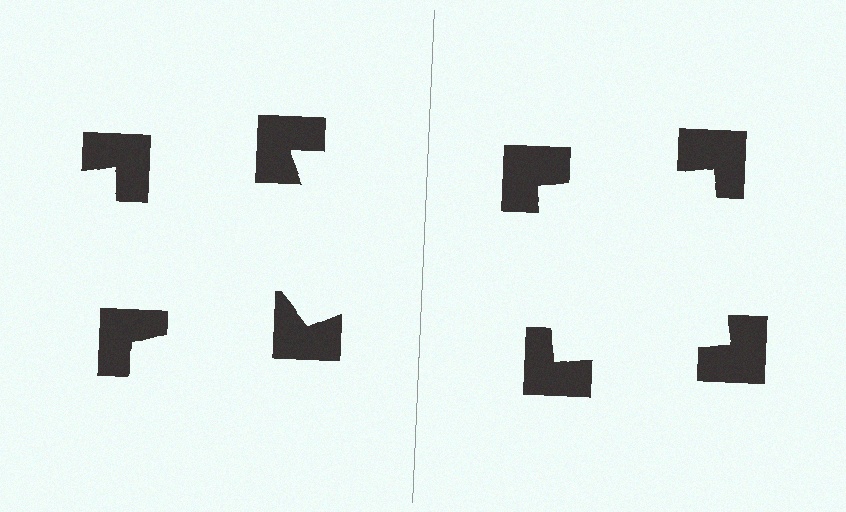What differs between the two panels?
The notched squares are positioned identically on both sides; only the wedge orientations differ. On the right they align to a square; on the left they are misaligned.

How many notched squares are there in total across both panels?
8 — 4 on each side.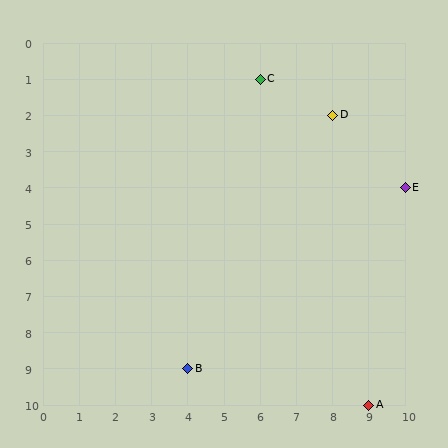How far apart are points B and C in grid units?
Points B and C are 2 columns and 8 rows apart (about 8.2 grid units diagonally).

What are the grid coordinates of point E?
Point E is at grid coordinates (10, 4).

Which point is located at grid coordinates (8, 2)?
Point D is at (8, 2).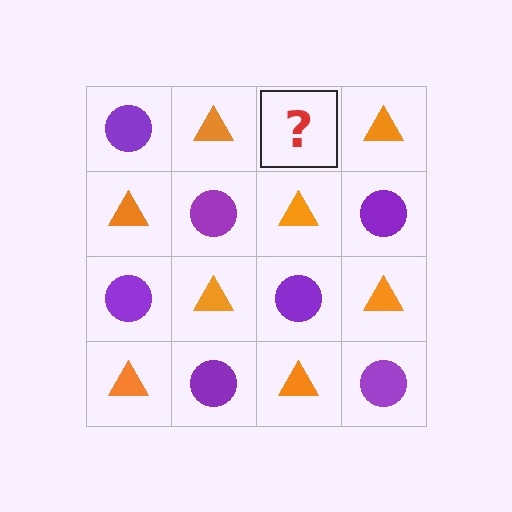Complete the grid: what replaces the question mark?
The question mark should be replaced with a purple circle.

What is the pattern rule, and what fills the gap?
The rule is that it alternates purple circle and orange triangle in a checkerboard pattern. The gap should be filled with a purple circle.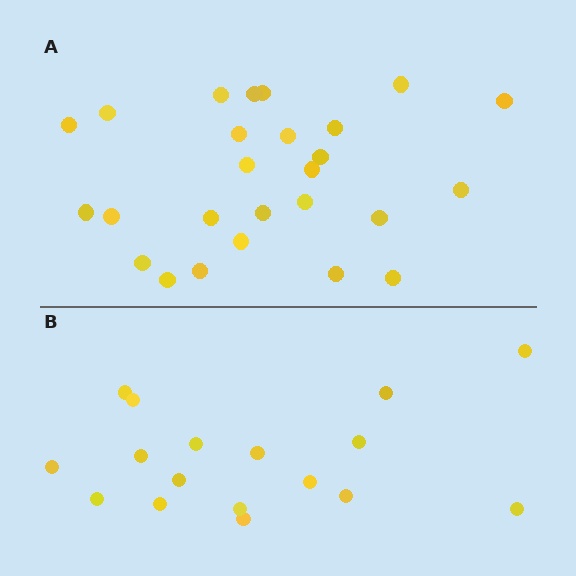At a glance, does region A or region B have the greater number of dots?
Region A (the top region) has more dots.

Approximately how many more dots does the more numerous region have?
Region A has roughly 8 or so more dots than region B.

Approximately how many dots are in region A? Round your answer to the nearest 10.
About 30 dots. (The exact count is 26, which rounds to 30.)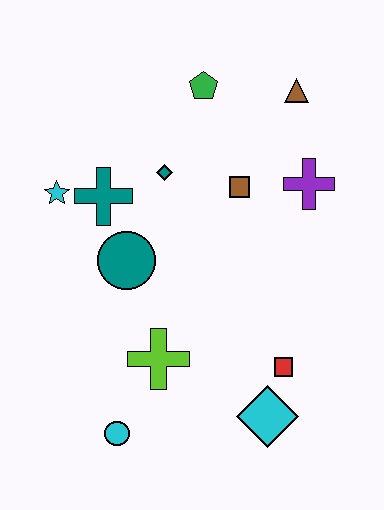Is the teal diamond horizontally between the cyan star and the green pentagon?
Yes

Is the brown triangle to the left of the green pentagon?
No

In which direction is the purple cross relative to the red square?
The purple cross is above the red square.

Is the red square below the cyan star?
Yes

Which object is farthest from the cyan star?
The cyan diamond is farthest from the cyan star.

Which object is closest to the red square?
The cyan diamond is closest to the red square.